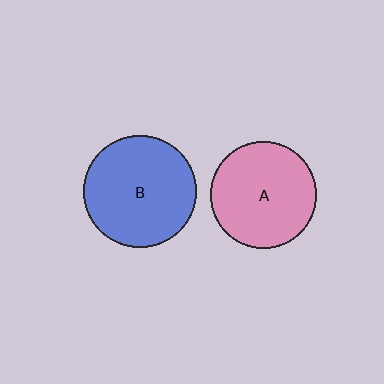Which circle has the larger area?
Circle B (blue).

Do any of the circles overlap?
No, none of the circles overlap.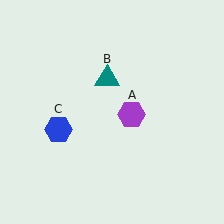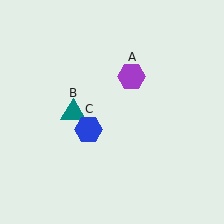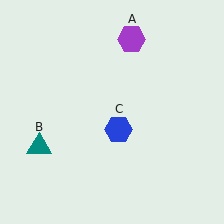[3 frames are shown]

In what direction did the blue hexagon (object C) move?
The blue hexagon (object C) moved right.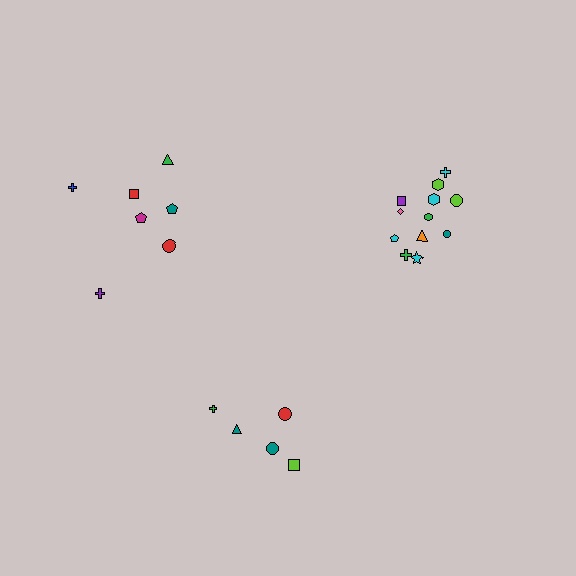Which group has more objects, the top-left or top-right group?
The top-right group.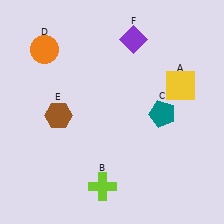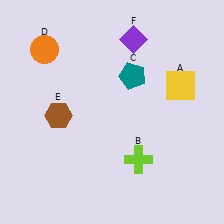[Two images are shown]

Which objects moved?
The objects that moved are: the lime cross (B), the teal pentagon (C).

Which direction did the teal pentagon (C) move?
The teal pentagon (C) moved up.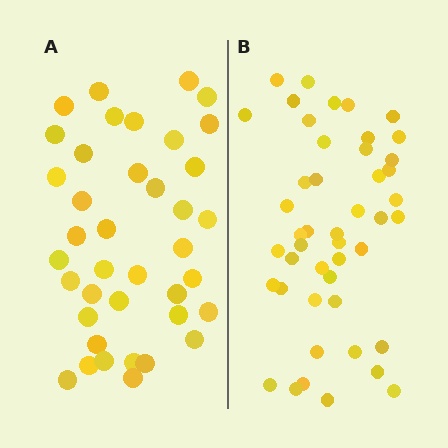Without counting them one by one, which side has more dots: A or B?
Region B (the right region) has more dots.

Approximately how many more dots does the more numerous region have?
Region B has roughly 8 or so more dots than region A.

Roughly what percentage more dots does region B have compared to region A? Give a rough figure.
About 20% more.